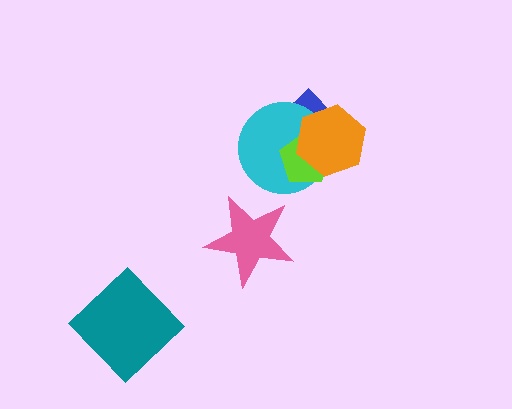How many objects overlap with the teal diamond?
0 objects overlap with the teal diamond.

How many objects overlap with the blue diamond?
3 objects overlap with the blue diamond.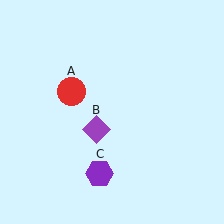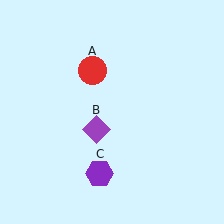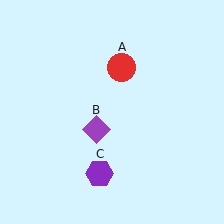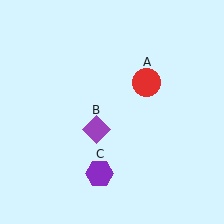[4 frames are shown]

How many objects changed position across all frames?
1 object changed position: red circle (object A).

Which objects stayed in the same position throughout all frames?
Purple diamond (object B) and purple hexagon (object C) remained stationary.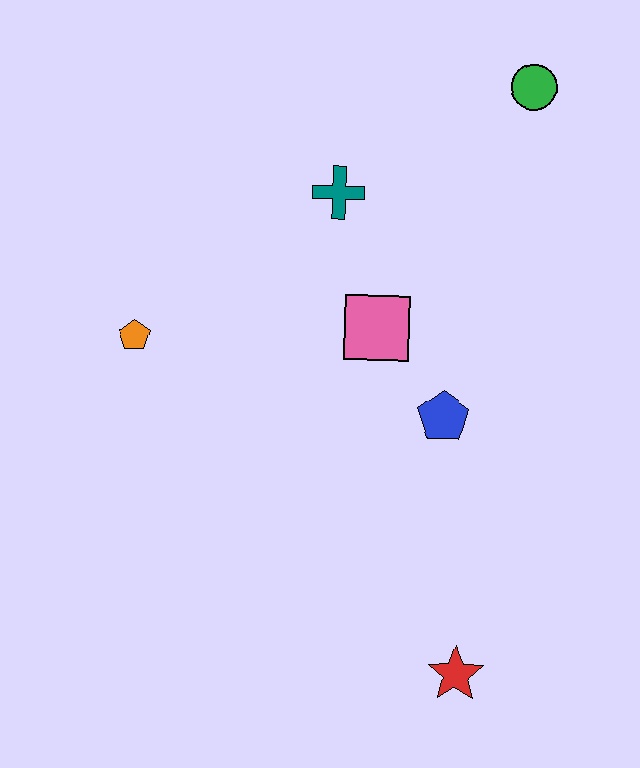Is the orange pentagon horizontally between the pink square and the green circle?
No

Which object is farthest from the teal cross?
The red star is farthest from the teal cross.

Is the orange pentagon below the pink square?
Yes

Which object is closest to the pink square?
The blue pentagon is closest to the pink square.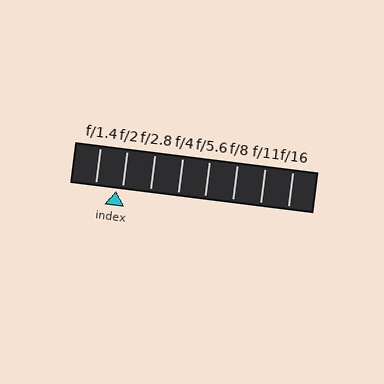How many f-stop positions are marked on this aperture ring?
There are 8 f-stop positions marked.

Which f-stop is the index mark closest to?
The index mark is closest to f/2.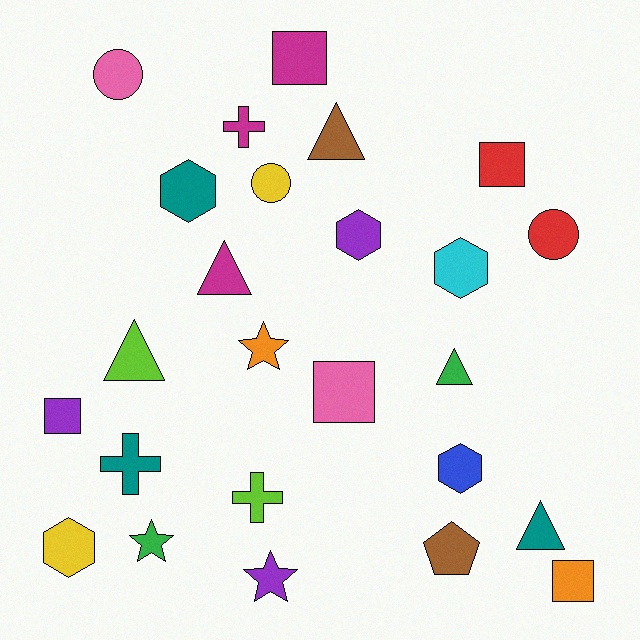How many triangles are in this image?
There are 5 triangles.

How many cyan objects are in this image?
There is 1 cyan object.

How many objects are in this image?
There are 25 objects.